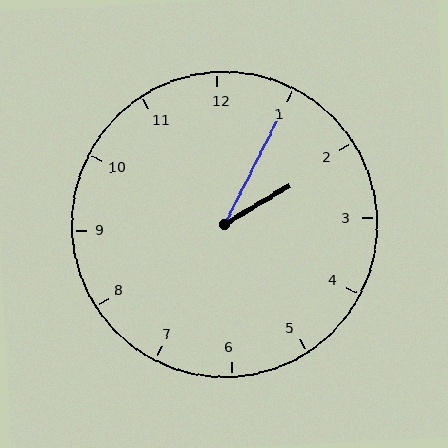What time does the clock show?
2:05.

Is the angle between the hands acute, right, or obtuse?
It is acute.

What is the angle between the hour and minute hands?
Approximately 32 degrees.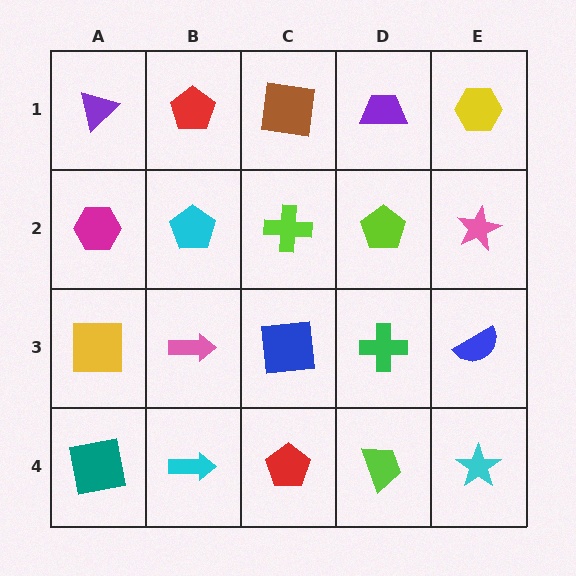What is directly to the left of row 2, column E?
A lime pentagon.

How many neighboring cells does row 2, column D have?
4.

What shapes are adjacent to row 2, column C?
A brown square (row 1, column C), a blue square (row 3, column C), a cyan pentagon (row 2, column B), a lime pentagon (row 2, column D).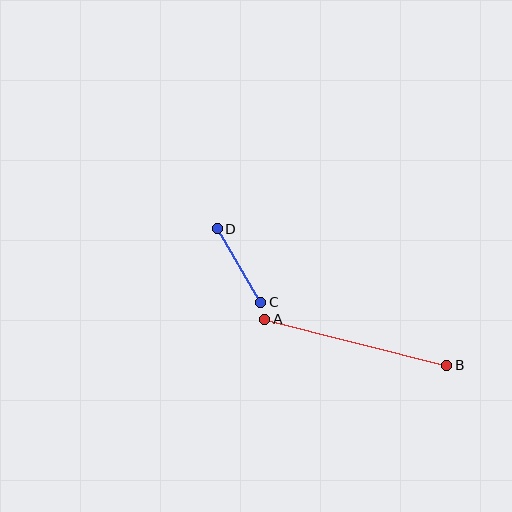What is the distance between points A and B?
The distance is approximately 188 pixels.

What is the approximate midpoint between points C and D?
The midpoint is at approximately (239, 266) pixels.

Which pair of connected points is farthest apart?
Points A and B are farthest apart.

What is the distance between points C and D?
The distance is approximately 85 pixels.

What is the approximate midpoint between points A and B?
The midpoint is at approximately (356, 342) pixels.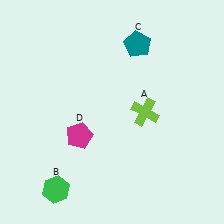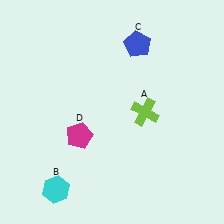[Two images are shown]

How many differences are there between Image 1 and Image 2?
There are 2 differences between the two images.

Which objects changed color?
B changed from green to cyan. C changed from teal to blue.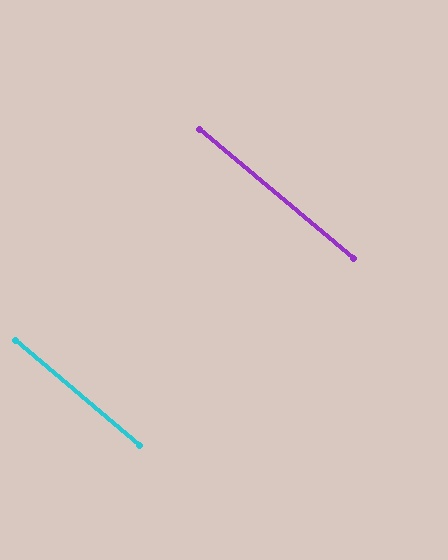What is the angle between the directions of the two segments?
Approximately 1 degree.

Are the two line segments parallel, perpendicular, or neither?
Parallel — their directions differ by only 0.6°.